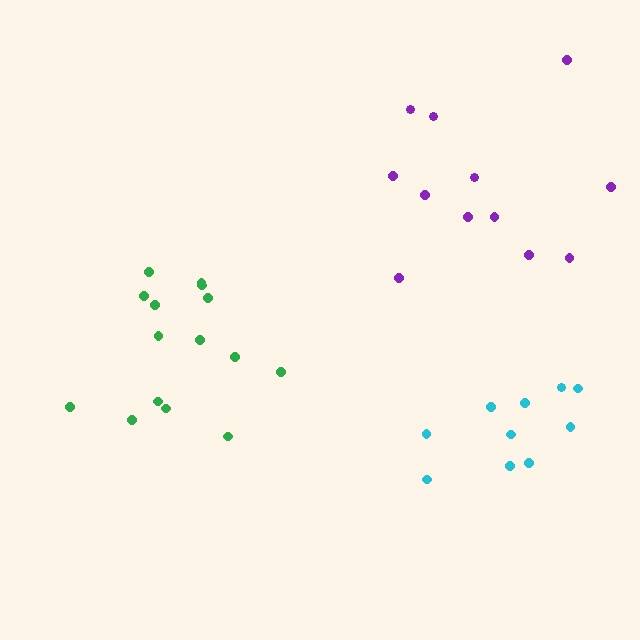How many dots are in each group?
Group 1: 12 dots, Group 2: 15 dots, Group 3: 10 dots (37 total).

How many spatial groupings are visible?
There are 3 spatial groupings.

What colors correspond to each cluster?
The clusters are colored: purple, green, cyan.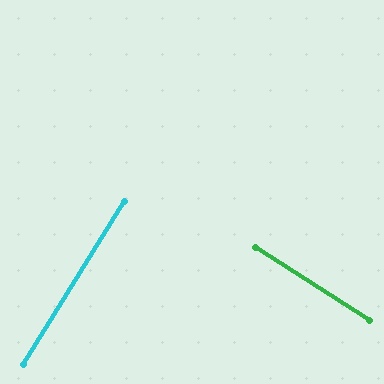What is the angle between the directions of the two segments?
Approximately 89 degrees.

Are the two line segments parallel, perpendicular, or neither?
Perpendicular — they meet at approximately 89°.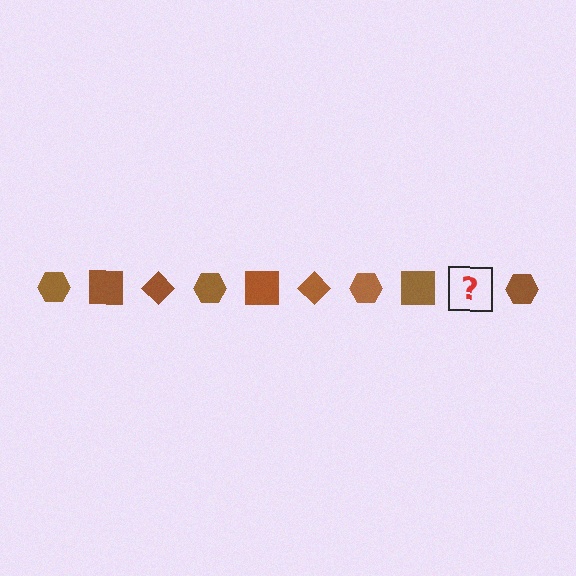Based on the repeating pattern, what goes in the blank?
The blank should be a brown diamond.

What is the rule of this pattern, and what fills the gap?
The rule is that the pattern cycles through hexagon, square, diamond shapes in brown. The gap should be filled with a brown diamond.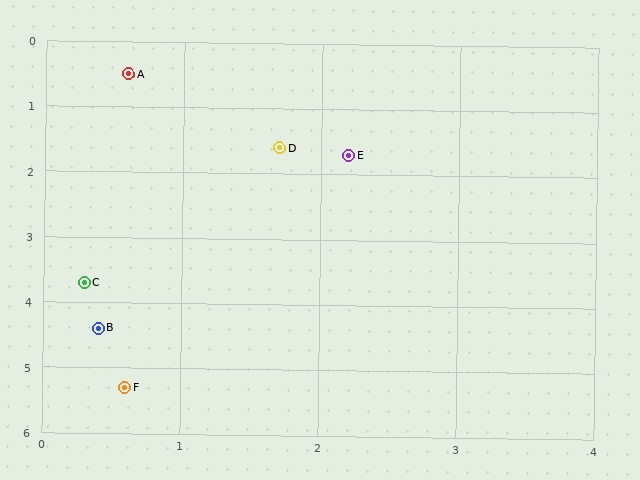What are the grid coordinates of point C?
Point C is at approximately (0.3, 3.7).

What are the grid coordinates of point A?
Point A is at approximately (0.6, 0.5).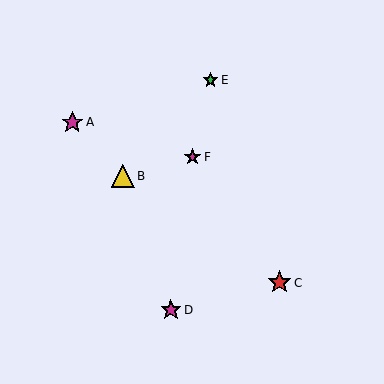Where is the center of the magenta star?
The center of the magenta star is at (72, 122).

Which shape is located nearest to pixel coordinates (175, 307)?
The magenta star (labeled D) at (171, 310) is nearest to that location.